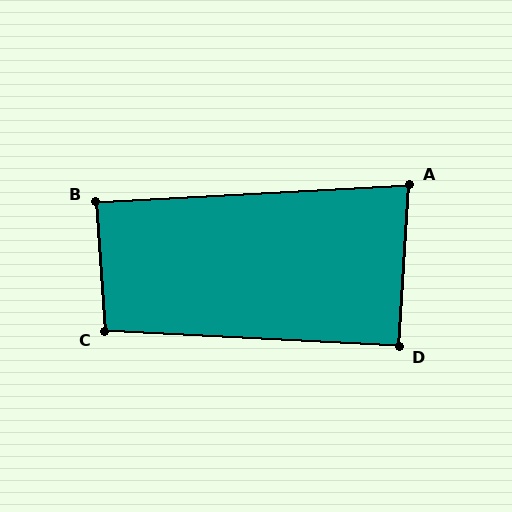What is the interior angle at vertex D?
Approximately 91 degrees (approximately right).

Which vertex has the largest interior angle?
C, at approximately 97 degrees.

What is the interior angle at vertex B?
Approximately 89 degrees (approximately right).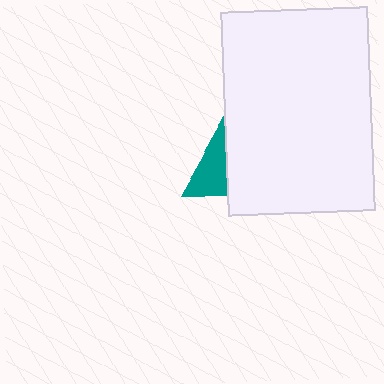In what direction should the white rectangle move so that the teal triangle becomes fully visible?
The white rectangle should move right. That is the shortest direction to clear the overlap and leave the teal triangle fully visible.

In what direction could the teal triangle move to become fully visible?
The teal triangle could move left. That would shift it out from behind the white rectangle entirely.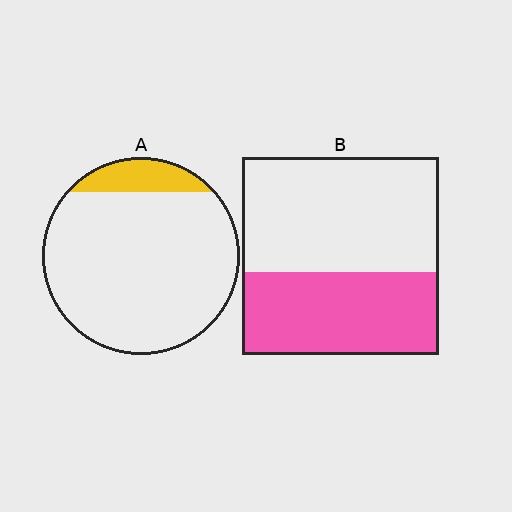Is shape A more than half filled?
No.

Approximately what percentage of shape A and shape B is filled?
A is approximately 10% and B is approximately 40%.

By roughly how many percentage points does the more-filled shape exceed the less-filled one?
By roughly 30 percentage points (B over A).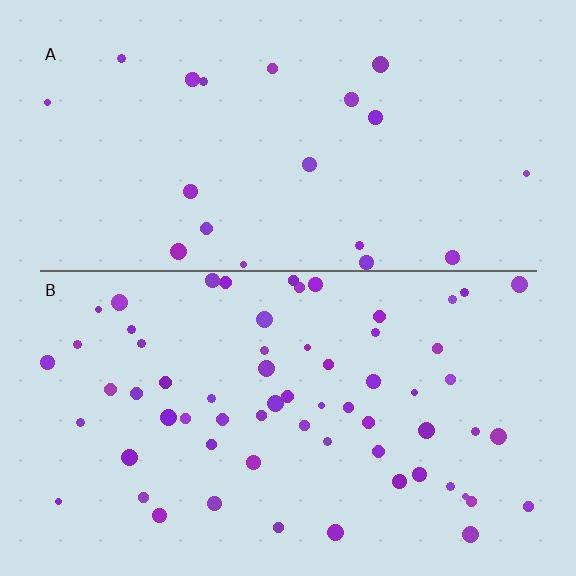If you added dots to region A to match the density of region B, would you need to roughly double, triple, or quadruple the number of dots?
Approximately triple.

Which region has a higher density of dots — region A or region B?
B (the bottom).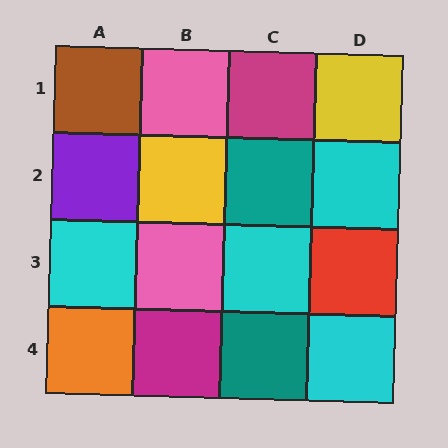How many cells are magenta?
2 cells are magenta.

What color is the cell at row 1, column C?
Magenta.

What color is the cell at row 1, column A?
Brown.